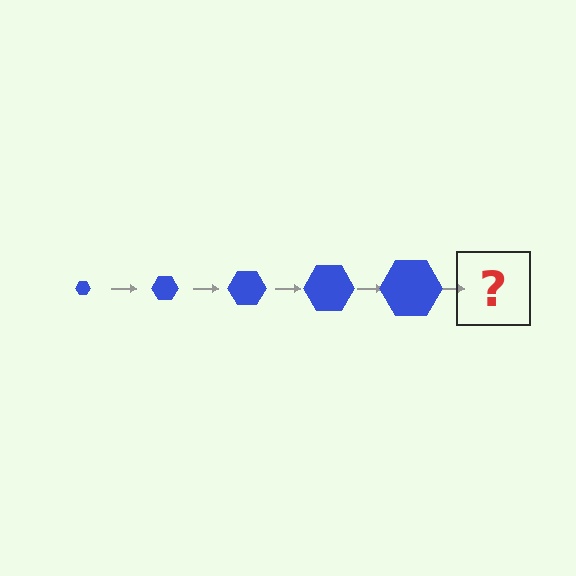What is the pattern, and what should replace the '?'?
The pattern is that the hexagon gets progressively larger each step. The '?' should be a blue hexagon, larger than the previous one.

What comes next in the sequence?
The next element should be a blue hexagon, larger than the previous one.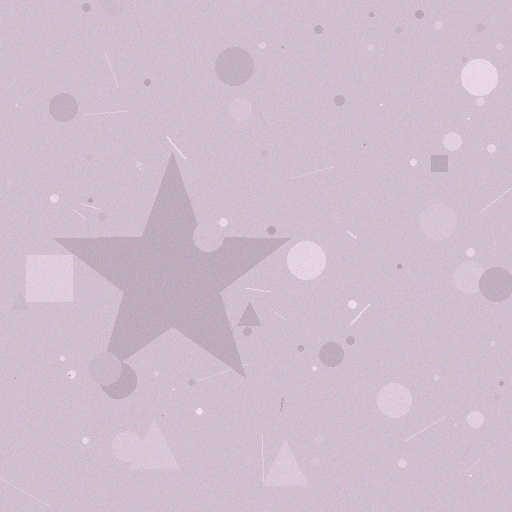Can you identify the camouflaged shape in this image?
The camouflaged shape is a star.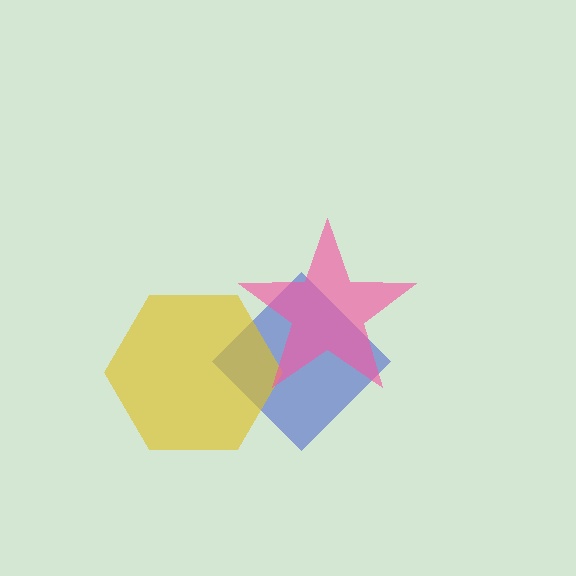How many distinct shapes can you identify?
There are 3 distinct shapes: a blue diamond, a yellow hexagon, a pink star.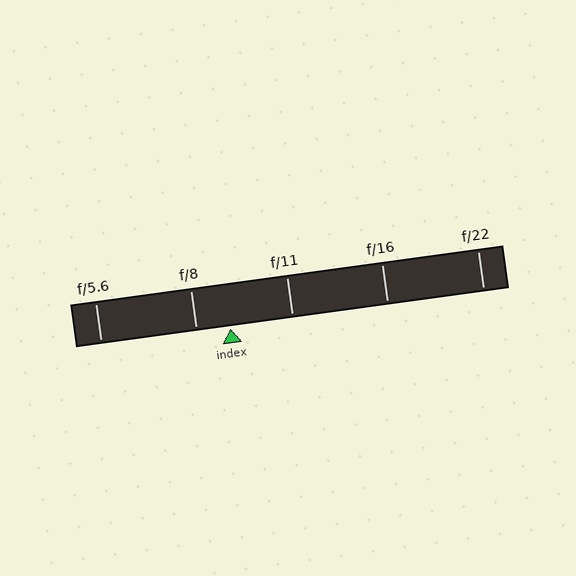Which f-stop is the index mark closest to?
The index mark is closest to f/8.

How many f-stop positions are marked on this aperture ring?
There are 5 f-stop positions marked.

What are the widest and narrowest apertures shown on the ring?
The widest aperture shown is f/5.6 and the narrowest is f/22.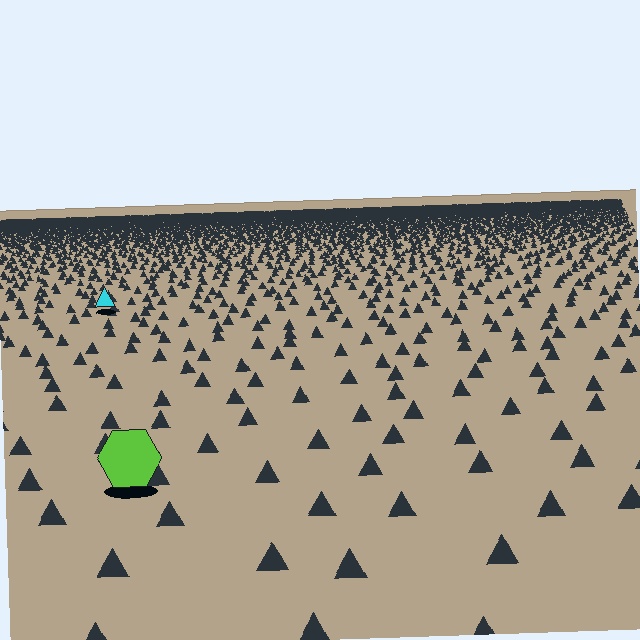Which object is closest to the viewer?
The lime hexagon is closest. The texture marks near it are larger and more spread out.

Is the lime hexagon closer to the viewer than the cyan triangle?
Yes. The lime hexagon is closer — you can tell from the texture gradient: the ground texture is coarser near it.